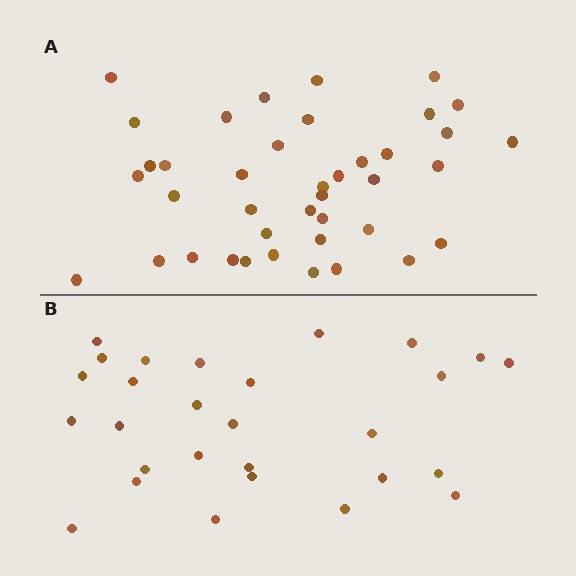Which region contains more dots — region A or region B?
Region A (the top region) has more dots.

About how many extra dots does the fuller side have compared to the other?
Region A has roughly 12 or so more dots than region B.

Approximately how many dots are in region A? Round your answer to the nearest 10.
About 40 dots.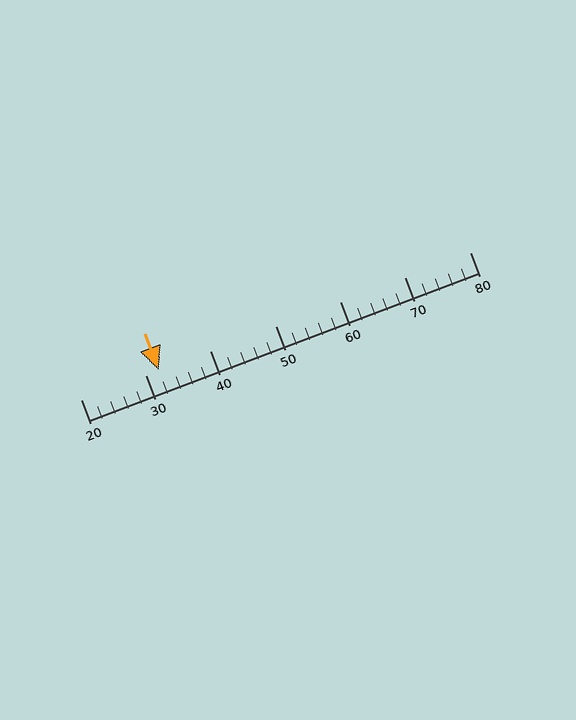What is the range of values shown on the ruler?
The ruler shows values from 20 to 80.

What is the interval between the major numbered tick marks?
The major tick marks are spaced 10 units apart.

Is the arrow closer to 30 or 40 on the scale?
The arrow is closer to 30.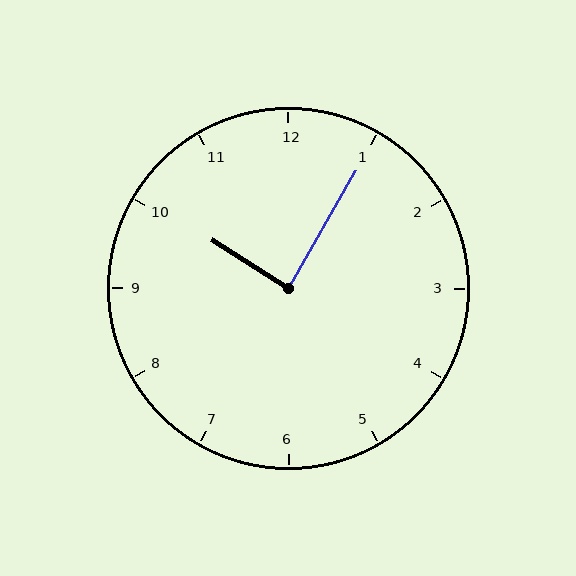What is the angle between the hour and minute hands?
Approximately 88 degrees.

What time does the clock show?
10:05.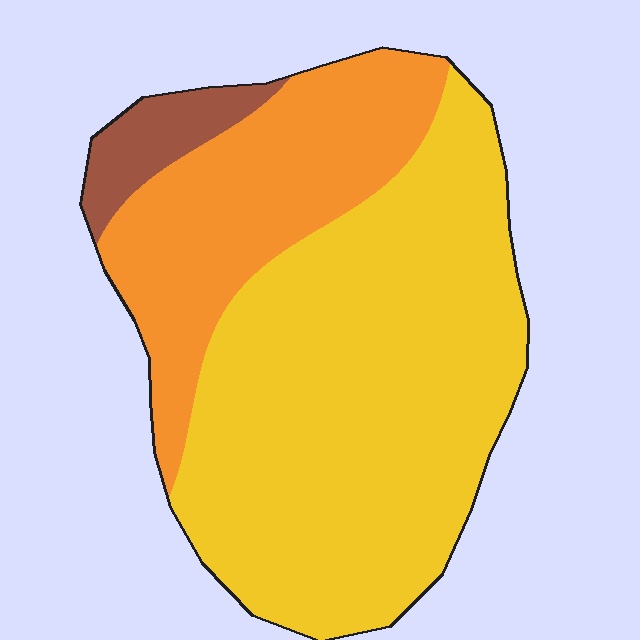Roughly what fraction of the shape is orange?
Orange takes up between a sixth and a third of the shape.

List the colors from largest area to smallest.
From largest to smallest: yellow, orange, brown.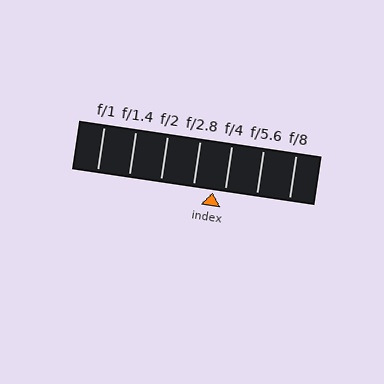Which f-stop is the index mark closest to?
The index mark is closest to f/4.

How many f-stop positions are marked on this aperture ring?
There are 7 f-stop positions marked.